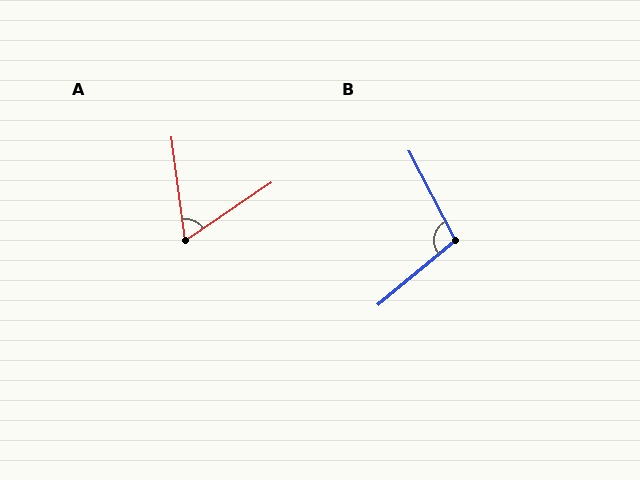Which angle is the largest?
B, at approximately 102 degrees.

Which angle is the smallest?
A, at approximately 63 degrees.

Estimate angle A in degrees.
Approximately 63 degrees.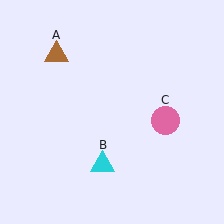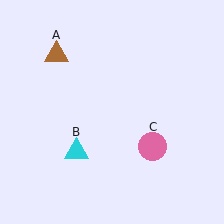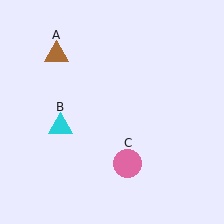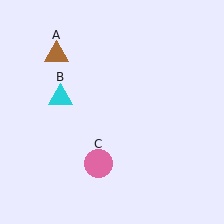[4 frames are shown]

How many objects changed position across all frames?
2 objects changed position: cyan triangle (object B), pink circle (object C).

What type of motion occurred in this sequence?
The cyan triangle (object B), pink circle (object C) rotated clockwise around the center of the scene.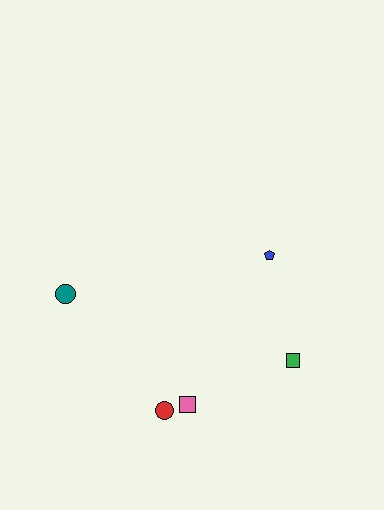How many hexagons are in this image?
There are no hexagons.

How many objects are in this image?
There are 5 objects.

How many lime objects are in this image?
There are no lime objects.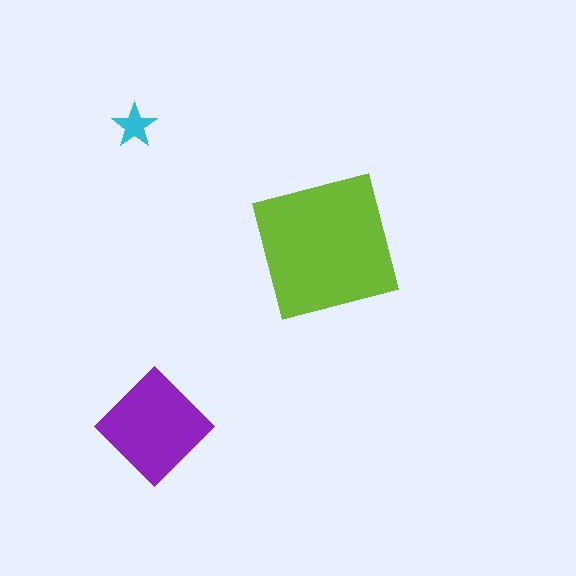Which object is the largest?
The lime square.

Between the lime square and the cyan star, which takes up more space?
The lime square.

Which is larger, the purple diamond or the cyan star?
The purple diamond.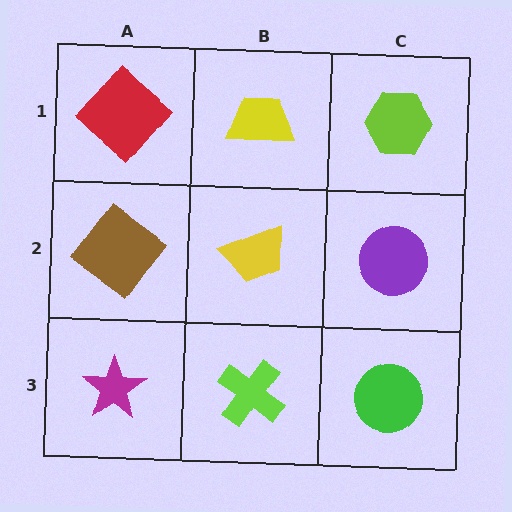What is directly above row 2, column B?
A yellow trapezoid.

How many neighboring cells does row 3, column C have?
2.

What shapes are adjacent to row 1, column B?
A yellow trapezoid (row 2, column B), a red diamond (row 1, column A), a lime hexagon (row 1, column C).